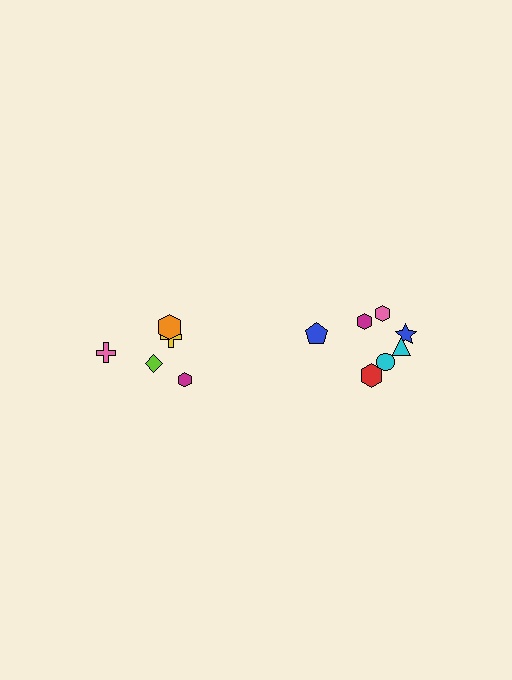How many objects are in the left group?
There are 5 objects.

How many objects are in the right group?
There are 7 objects.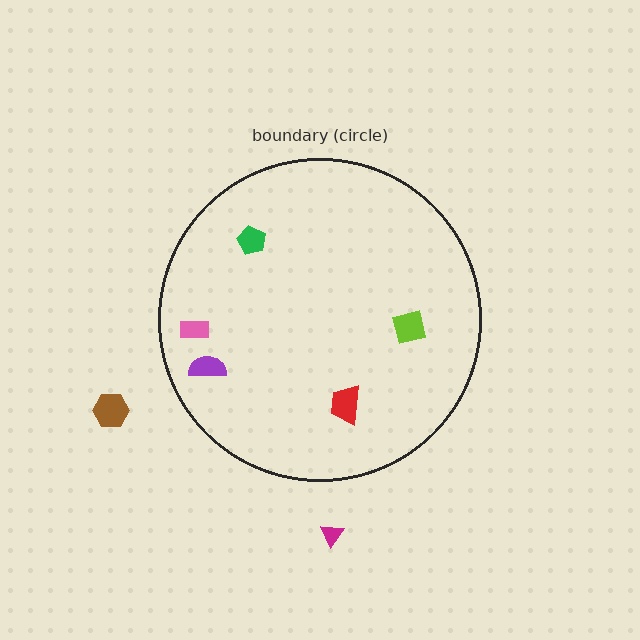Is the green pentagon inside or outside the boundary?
Inside.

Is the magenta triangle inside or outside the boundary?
Outside.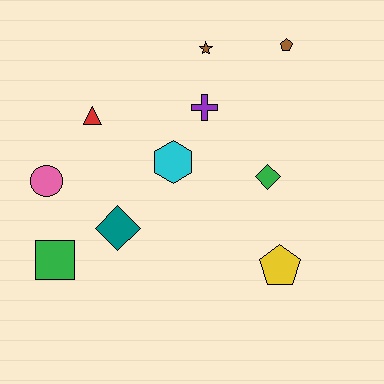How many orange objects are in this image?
There are no orange objects.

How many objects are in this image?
There are 10 objects.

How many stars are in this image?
There is 1 star.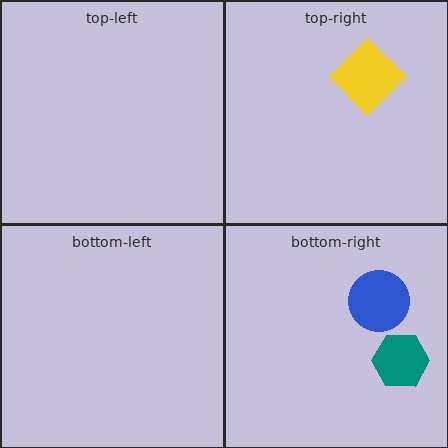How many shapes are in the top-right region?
2.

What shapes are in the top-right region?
The orange trapezoid, the yellow diamond.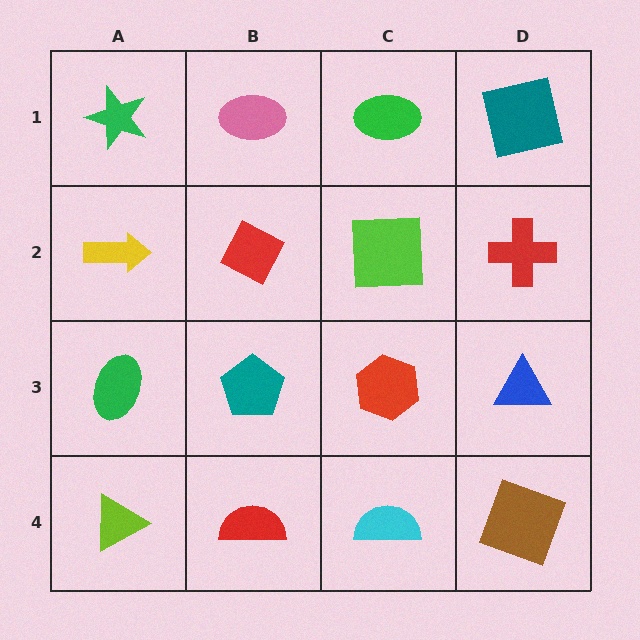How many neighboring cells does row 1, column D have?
2.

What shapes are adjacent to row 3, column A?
A yellow arrow (row 2, column A), a lime triangle (row 4, column A), a teal pentagon (row 3, column B).